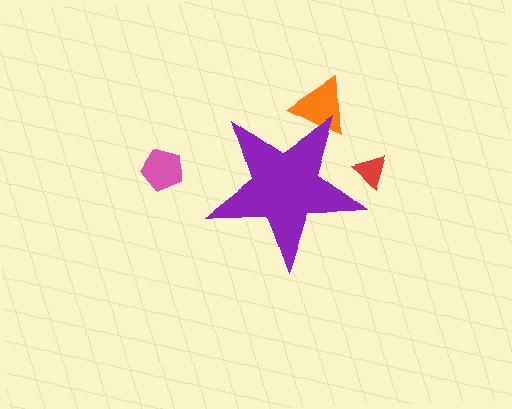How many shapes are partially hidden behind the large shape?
2 shapes are partially hidden.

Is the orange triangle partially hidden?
Yes, the orange triangle is partially hidden behind the purple star.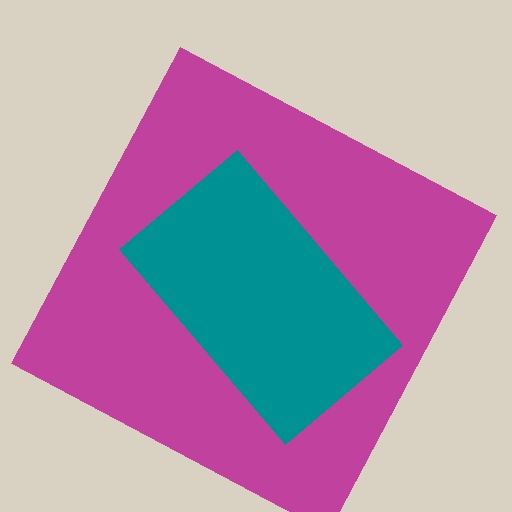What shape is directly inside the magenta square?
The teal rectangle.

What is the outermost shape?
The magenta square.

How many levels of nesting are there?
2.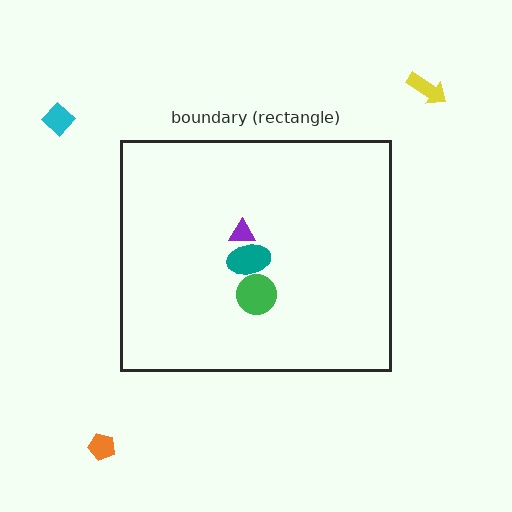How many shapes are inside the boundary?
3 inside, 3 outside.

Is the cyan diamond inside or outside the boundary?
Outside.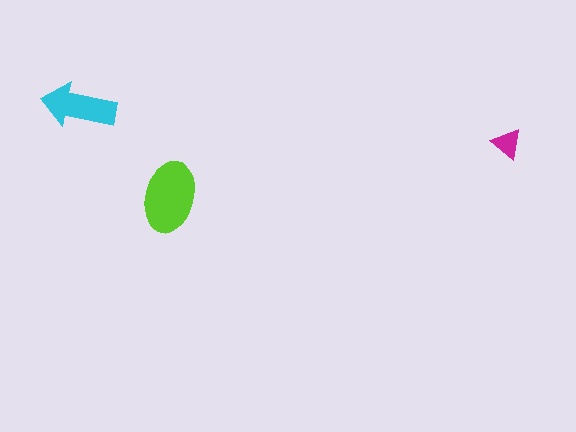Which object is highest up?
The cyan arrow is topmost.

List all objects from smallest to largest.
The magenta triangle, the cyan arrow, the lime ellipse.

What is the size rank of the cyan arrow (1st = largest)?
2nd.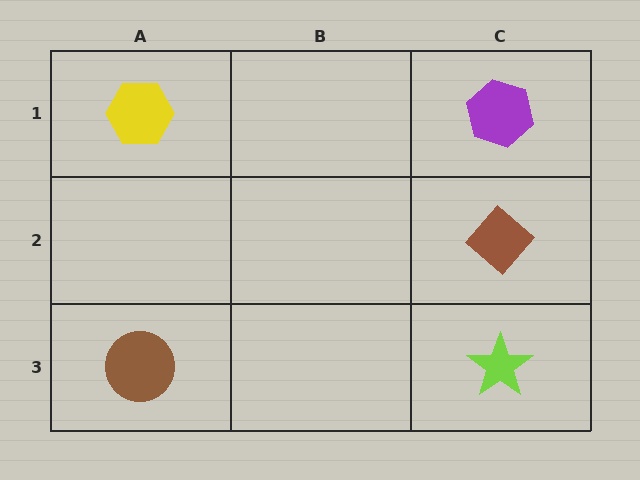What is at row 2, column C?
A brown diamond.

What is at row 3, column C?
A lime star.